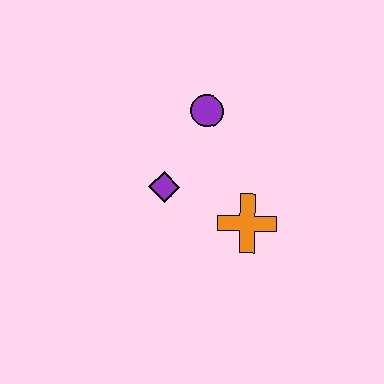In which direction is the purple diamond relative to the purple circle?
The purple diamond is below the purple circle.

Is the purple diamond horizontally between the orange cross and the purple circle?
No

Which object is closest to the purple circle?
The purple diamond is closest to the purple circle.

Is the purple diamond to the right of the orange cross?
No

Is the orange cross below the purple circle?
Yes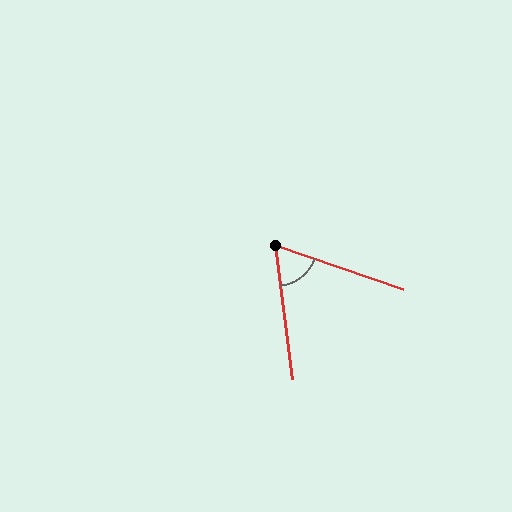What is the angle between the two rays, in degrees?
Approximately 64 degrees.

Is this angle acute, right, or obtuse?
It is acute.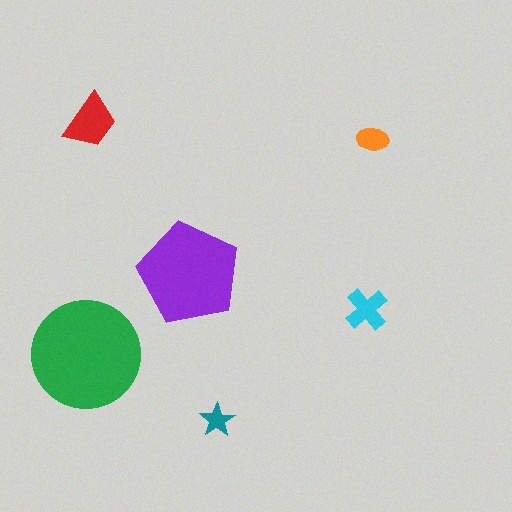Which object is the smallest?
The teal star.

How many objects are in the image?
There are 6 objects in the image.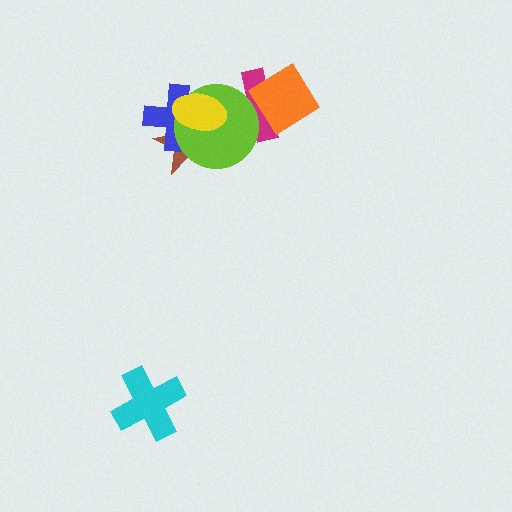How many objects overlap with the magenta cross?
2 objects overlap with the magenta cross.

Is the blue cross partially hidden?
Yes, it is partially covered by another shape.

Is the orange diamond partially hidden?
No, no other shape covers it.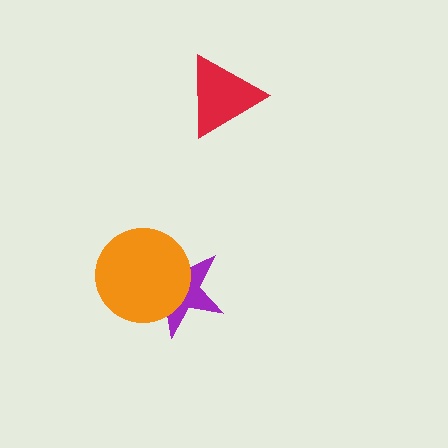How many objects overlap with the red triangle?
0 objects overlap with the red triangle.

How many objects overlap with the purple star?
1 object overlaps with the purple star.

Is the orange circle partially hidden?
No, no other shape covers it.